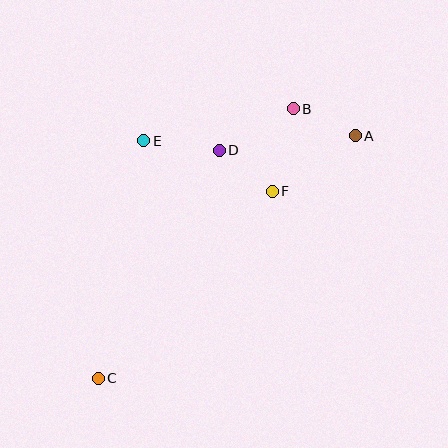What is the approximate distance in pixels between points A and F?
The distance between A and F is approximately 100 pixels.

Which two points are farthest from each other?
Points A and C are farthest from each other.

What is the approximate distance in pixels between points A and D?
The distance between A and D is approximately 137 pixels.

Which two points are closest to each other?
Points D and F are closest to each other.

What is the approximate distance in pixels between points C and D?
The distance between C and D is approximately 258 pixels.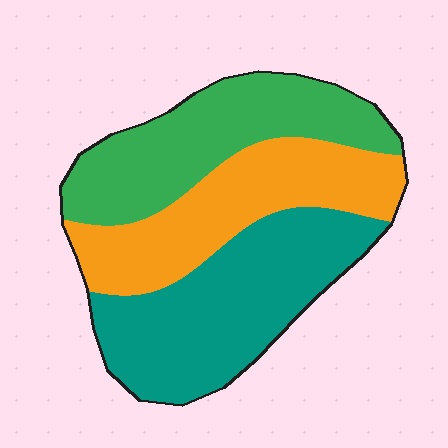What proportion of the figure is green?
Green covers about 30% of the figure.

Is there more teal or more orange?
Teal.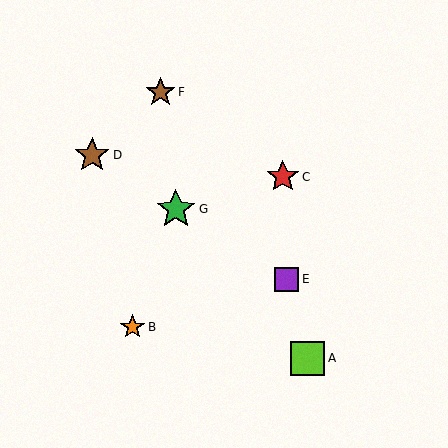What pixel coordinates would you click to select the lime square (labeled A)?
Click at (308, 358) to select the lime square A.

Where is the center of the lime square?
The center of the lime square is at (308, 358).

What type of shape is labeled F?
Shape F is a brown star.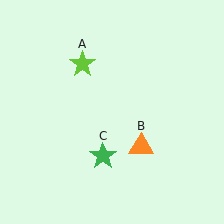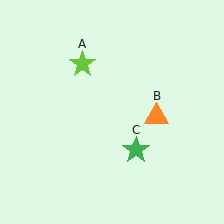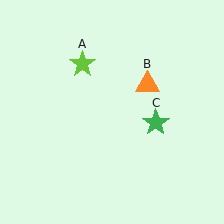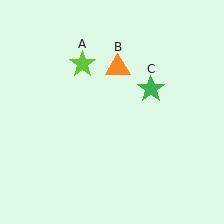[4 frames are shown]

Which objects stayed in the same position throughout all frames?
Lime star (object A) remained stationary.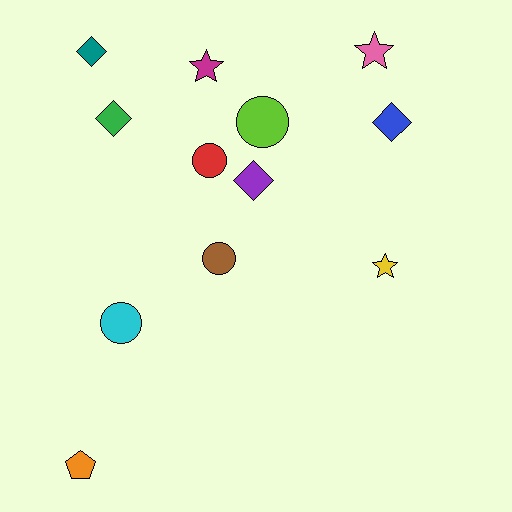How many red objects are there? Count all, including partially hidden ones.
There is 1 red object.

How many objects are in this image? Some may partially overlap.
There are 12 objects.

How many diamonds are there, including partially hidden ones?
There are 4 diamonds.